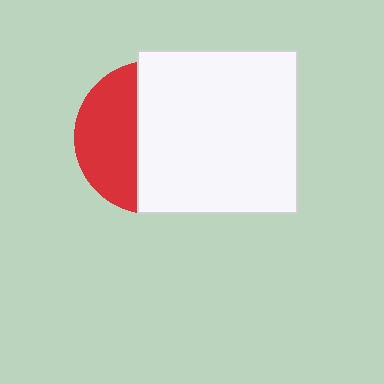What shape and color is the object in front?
The object in front is a white rectangle.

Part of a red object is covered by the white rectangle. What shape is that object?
It is a circle.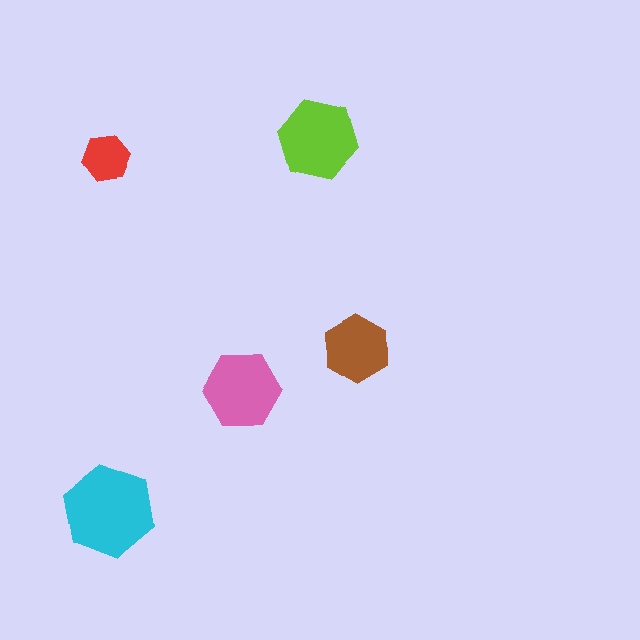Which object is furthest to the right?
The brown hexagon is rightmost.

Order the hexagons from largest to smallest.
the cyan one, the lime one, the pink one, the brown one, the red one.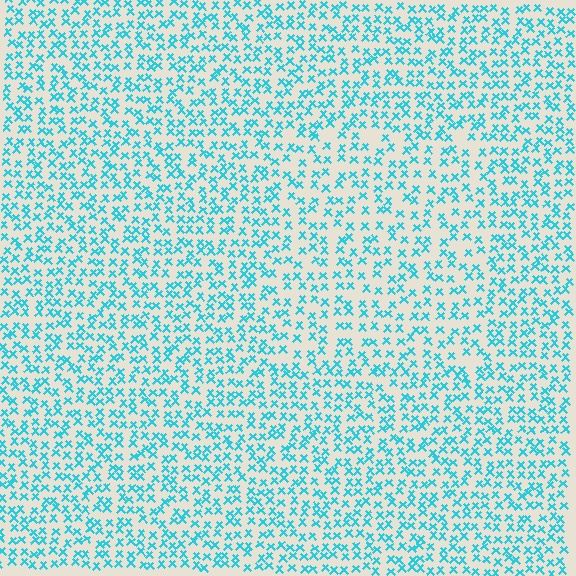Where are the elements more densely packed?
The elements are more densely packed outside the rectangle boundary.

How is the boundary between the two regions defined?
The boundary is defined by a change in element density (approximately 1.4x ratio). All elements are the same color, size, and shape.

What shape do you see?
I see a rectangle.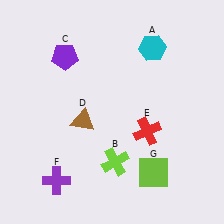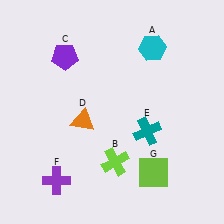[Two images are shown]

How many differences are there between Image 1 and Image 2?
There are 2 differences between the two images.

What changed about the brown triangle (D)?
In Image 1, D is brown. In Image 2, it changed to orange.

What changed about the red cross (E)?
In Image 1, E is red. In Image 2, it changed to teal.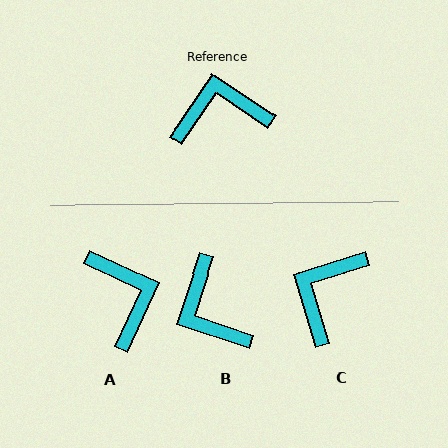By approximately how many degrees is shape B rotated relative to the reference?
Approximately 106 degrees counter-clockwise.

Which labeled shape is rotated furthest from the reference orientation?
B, about 106 degrees away.